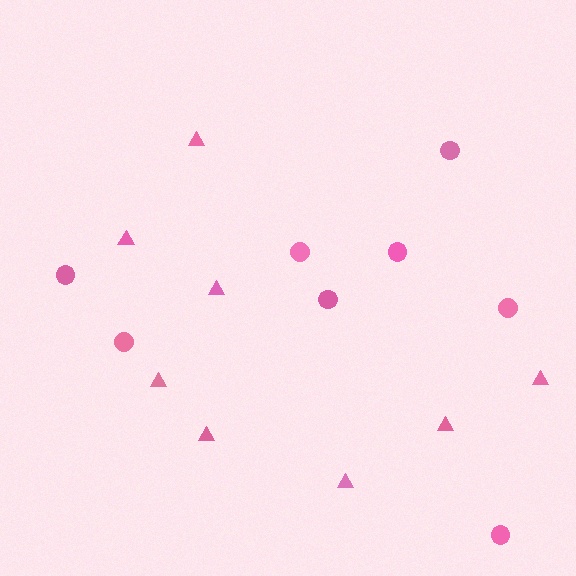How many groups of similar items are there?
There are 2 groups: one group of triangles (8) and one group of circles (8).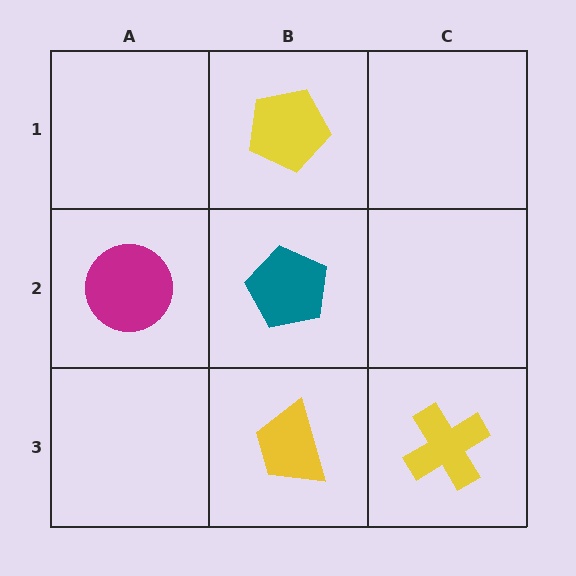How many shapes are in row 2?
2 shapes.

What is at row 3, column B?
A yellow trapezoid.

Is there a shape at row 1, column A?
No, that cell is empty.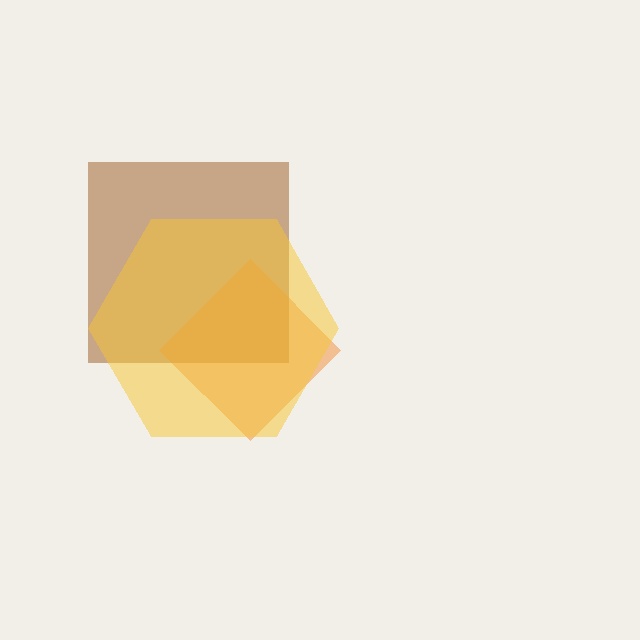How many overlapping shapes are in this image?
There are 3 overlapping shapes in the image.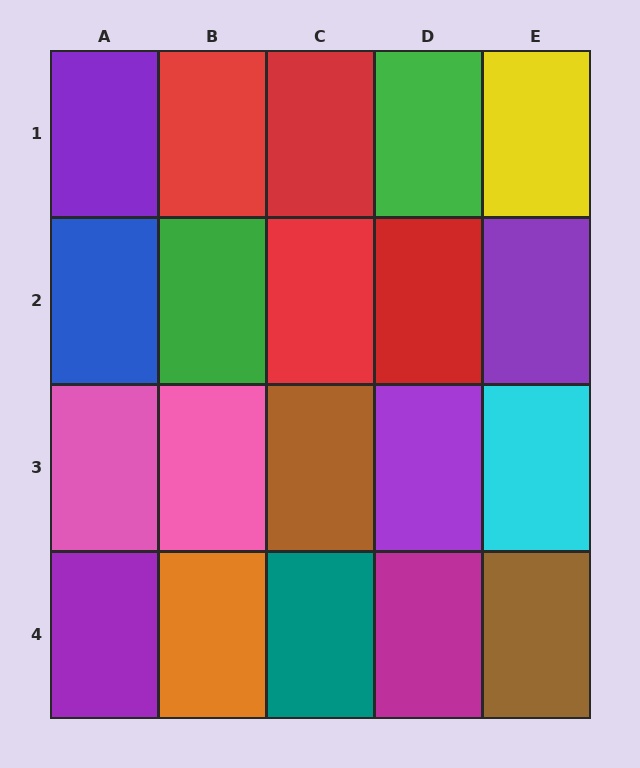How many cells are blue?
1 cell is blue.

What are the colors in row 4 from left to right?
Purple, orange, teal, magenta, brown.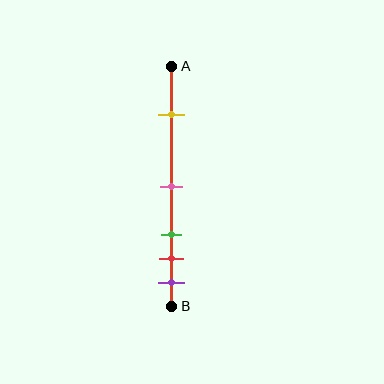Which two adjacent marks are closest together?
The red and purple marks are the closest adjacent pair.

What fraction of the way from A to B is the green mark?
The green mark is approximately 70% (0.7) of the way from A to B.